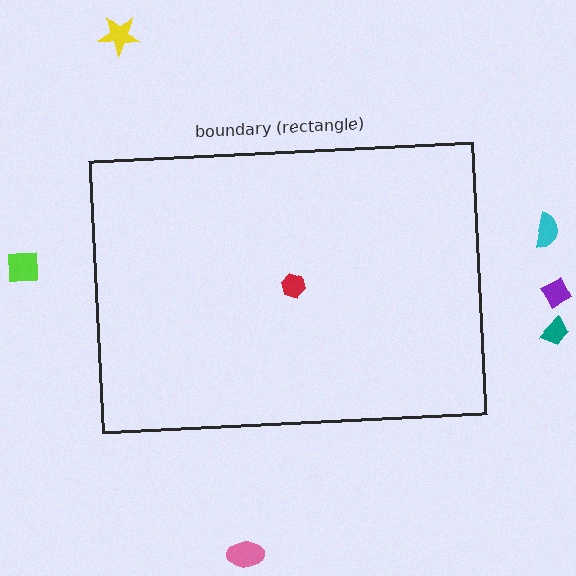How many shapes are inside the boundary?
1 inside, 6 outside.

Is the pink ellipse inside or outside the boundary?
Outside.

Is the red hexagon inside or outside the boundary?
Inside.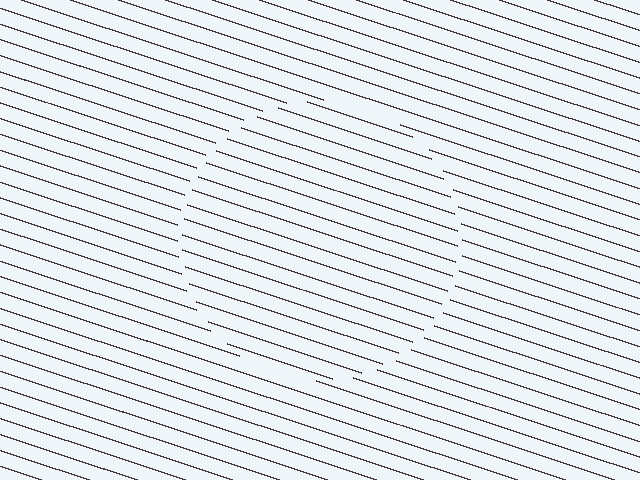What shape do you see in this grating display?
An illusory circle. The interior of the shape contains the same grating, shifted by half a period — the contour is defined by the phase discontinuity where line-ends from the inner and outer gratings abut.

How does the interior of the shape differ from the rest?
The interior of the shape contains the same grating, shifted by half a period — the contour is defined by the phase discontinuity where line-ends from the inner and outer gratings abut.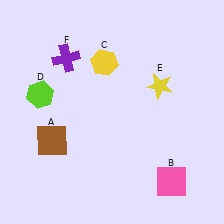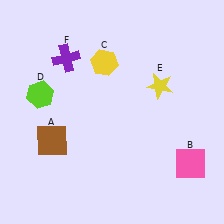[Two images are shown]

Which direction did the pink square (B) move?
The pink square (B) moved right.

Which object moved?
The pink square (B) moved right.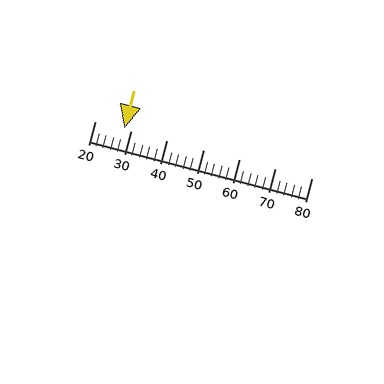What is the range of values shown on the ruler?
The ruler shows values from 20 to 80.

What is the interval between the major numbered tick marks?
The major tick marks are spaced 10 units apart.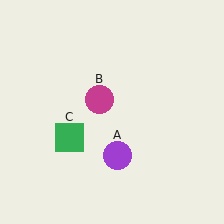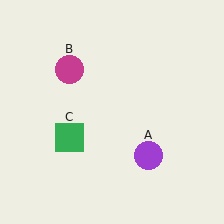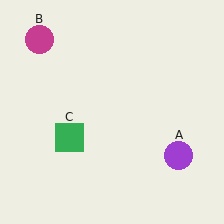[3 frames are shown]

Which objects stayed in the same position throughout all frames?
Green square (object C) remained stationary.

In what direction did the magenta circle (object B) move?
The magenta circle (object B) moved up and to the left.